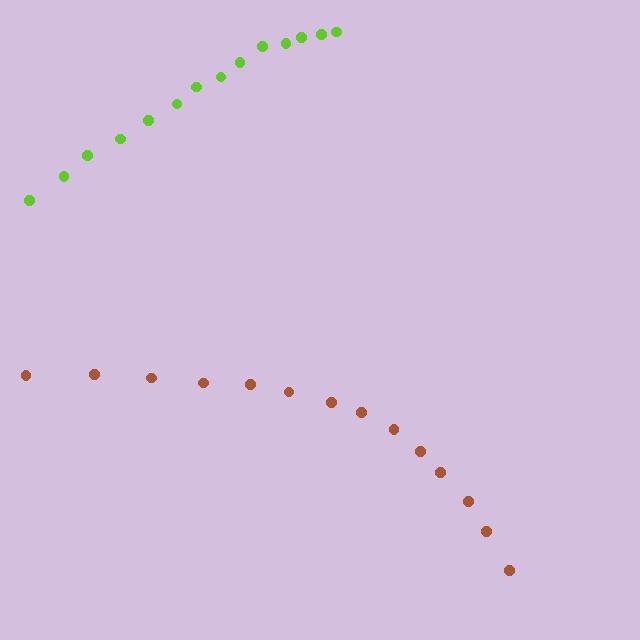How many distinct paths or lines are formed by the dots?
There are 2 distinct paths.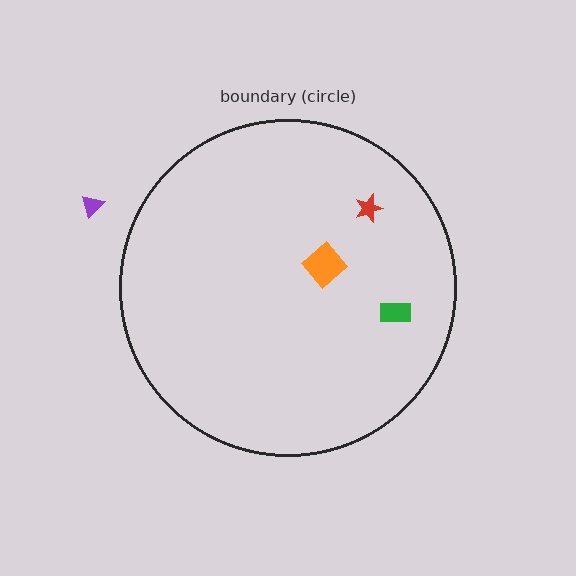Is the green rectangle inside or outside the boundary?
Inside.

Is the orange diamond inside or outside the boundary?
Inside.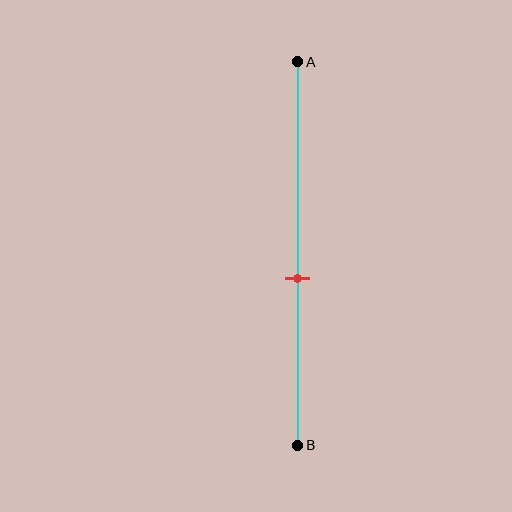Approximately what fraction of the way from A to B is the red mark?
The red mark is approximately 55% of the way from A to B.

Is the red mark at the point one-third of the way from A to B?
No, the mark is at about 55% from A, not at the 33% one-third point.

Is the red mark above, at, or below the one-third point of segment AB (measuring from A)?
The red mark is below the one-third point of segment AB.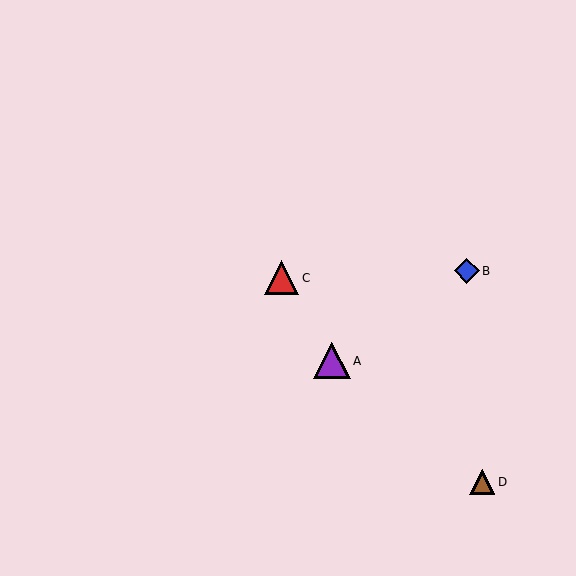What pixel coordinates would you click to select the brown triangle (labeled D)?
Click at (482, 482) to select the brown triangle D.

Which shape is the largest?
The purple triangle (labeled A) is the largest.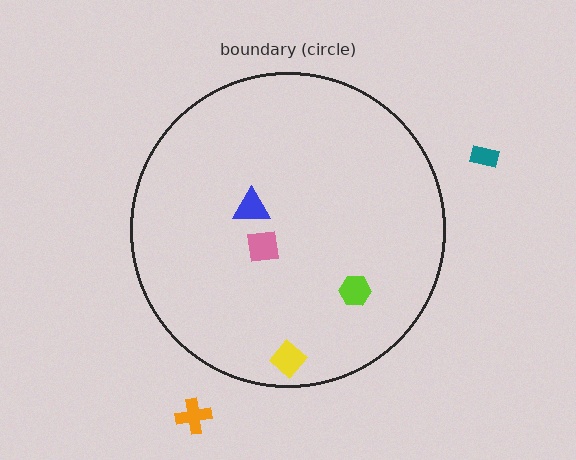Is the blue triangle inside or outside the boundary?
Inside.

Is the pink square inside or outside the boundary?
Inside.